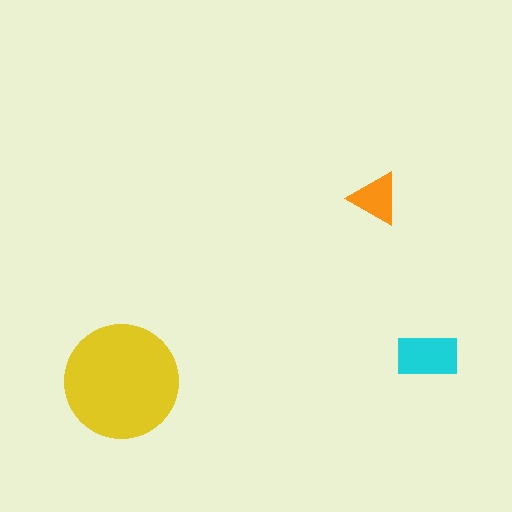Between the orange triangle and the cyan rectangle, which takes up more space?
The cyan rectangle.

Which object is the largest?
The yellow circle.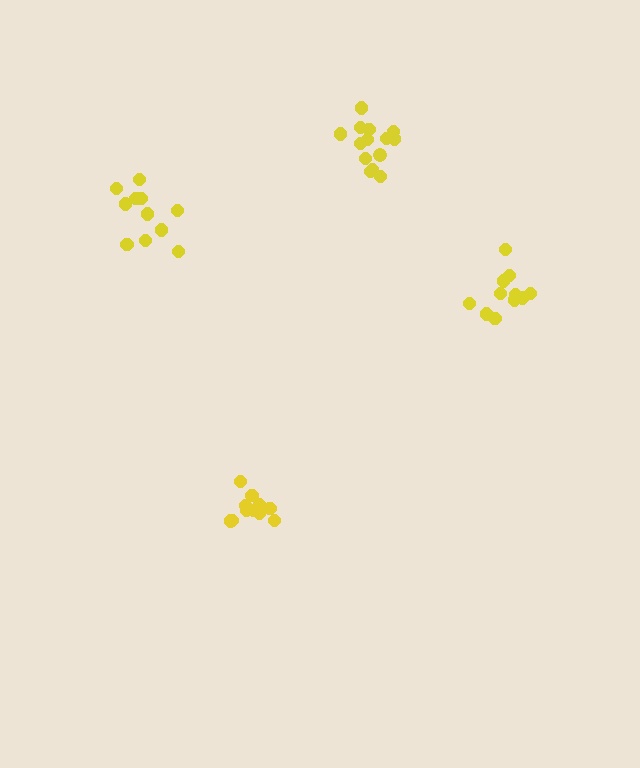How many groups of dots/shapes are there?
There are 4 groups.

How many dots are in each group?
Group 1: 15 dots, Group 2: 11 dots, Group 3: 11 dots, Group 4: 11 dots (48 total).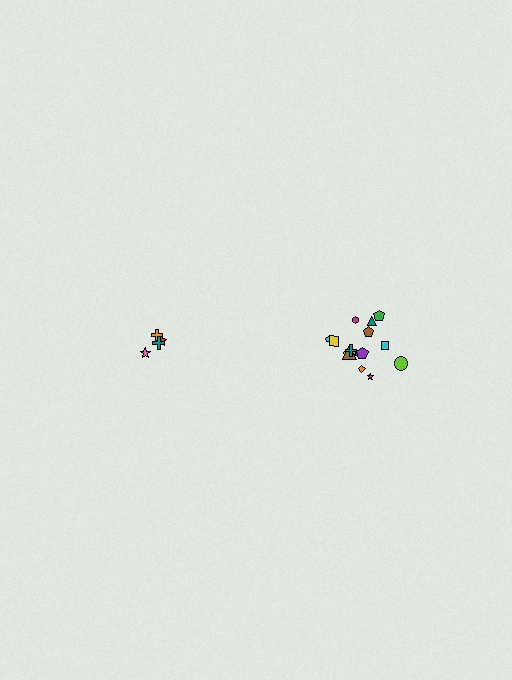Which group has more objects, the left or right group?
The right group.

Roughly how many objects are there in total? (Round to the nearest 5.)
Roughly 20 objects in total.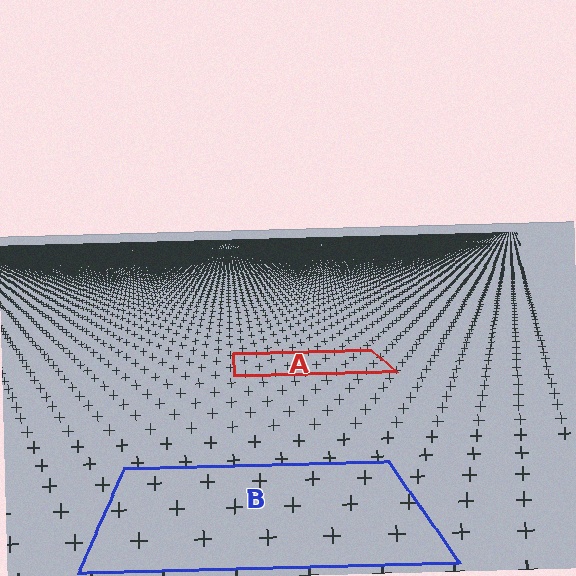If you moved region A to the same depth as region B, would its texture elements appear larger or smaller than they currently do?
They would appear larger. At a closer depth, the same texture elements are projected at a bigger on-screen size.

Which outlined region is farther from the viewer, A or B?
Region A is farther from the viewer — the texture elements inside it appear smaller and more densely packed.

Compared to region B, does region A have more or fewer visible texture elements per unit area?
Region A has more texture elements per unit area — they are packed more densely because it is farther away.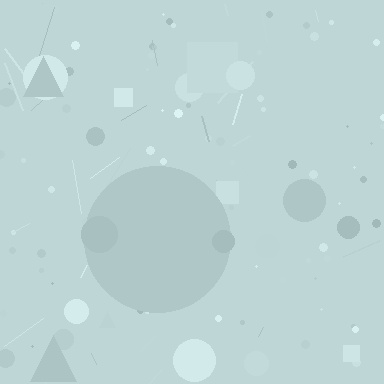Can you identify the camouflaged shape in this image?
The camouflaged shape is a circle.